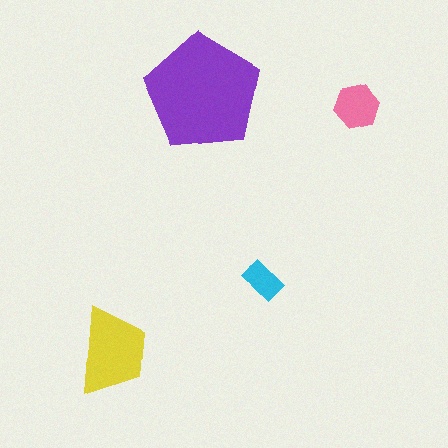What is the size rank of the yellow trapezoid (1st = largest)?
2nd.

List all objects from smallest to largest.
The cyan rectangle, the pink hexagon, the yellow trapezoid, the purple pentagon.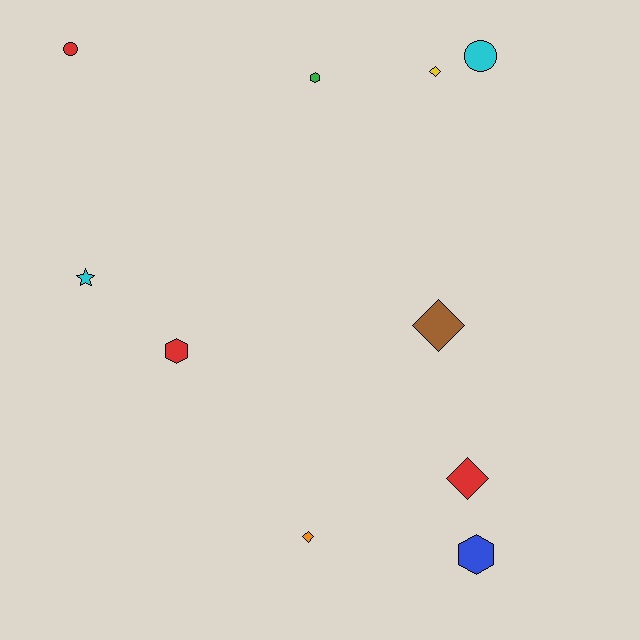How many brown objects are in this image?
There is 1 brown object.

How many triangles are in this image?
There are no triangles.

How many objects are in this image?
There are 10 objects.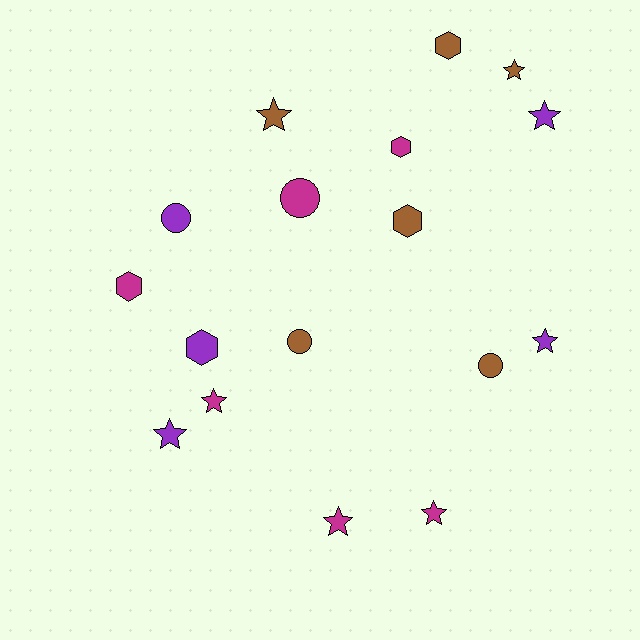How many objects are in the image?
There are 17 objects.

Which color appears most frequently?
Magenta, with 6 objects.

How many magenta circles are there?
There is 1 magenta circle.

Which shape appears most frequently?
Star, with 8 objects.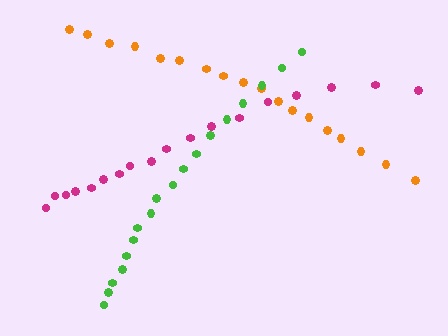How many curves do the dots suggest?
There are 3 distinct paths.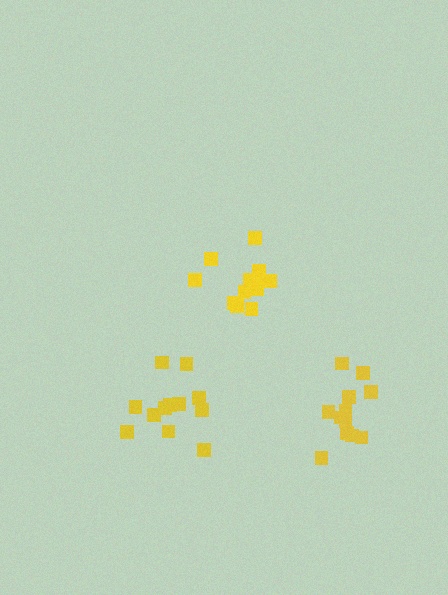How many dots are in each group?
Group 1: 12 dots, Group 2: 13 dots, Group 3: 12 dots (37 total).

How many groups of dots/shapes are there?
There are 3 groups.